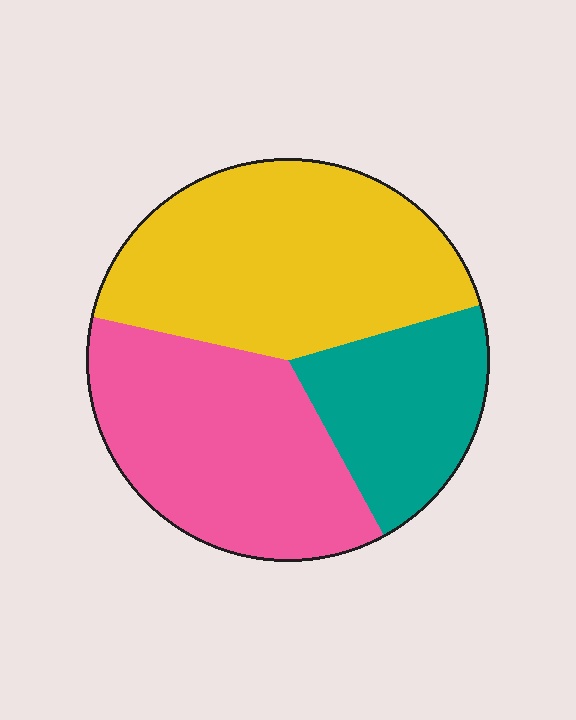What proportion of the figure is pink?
Pink takes up about three eighths (3/8) of the figure.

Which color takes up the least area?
Teal, at roughly 20%.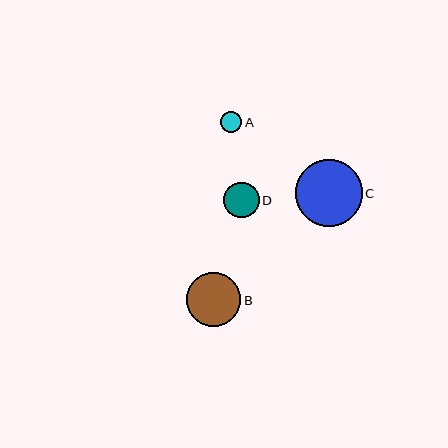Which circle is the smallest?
Circle A is the smallest with a size of approximately 21 pixels.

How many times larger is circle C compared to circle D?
Circle C is approximately 1.9 times the size of circle D.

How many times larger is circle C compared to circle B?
Circle C is approximately 1.2 times the size of circle B.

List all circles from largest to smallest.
From largest to smallest: C, B, D, A.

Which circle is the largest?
Circle C is the largest with a size of approximately 67 pixels.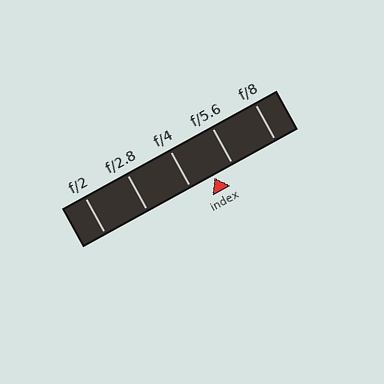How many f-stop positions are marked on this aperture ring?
There are 5 f-stop positions marked.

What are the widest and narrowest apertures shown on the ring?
The widest aperture shown is f/2 and the narrowest is f/8.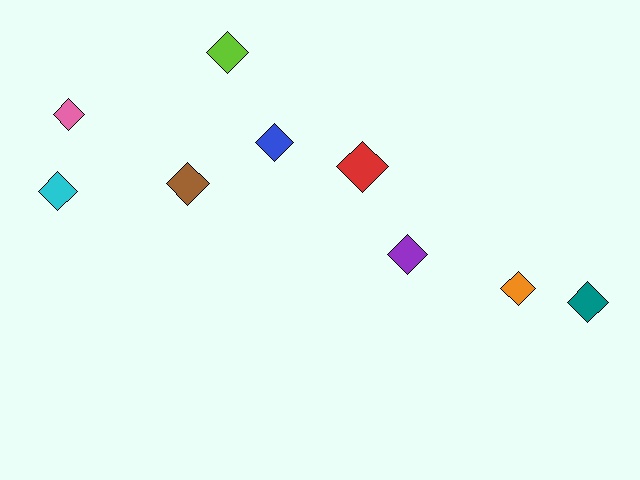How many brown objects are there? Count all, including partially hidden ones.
There is 1 brown object.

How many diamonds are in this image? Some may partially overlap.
There are 9 diamonds.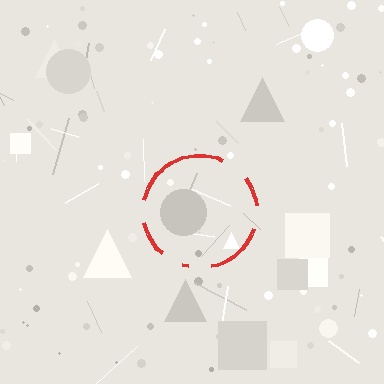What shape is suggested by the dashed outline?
The dashed outline suggests a circle.